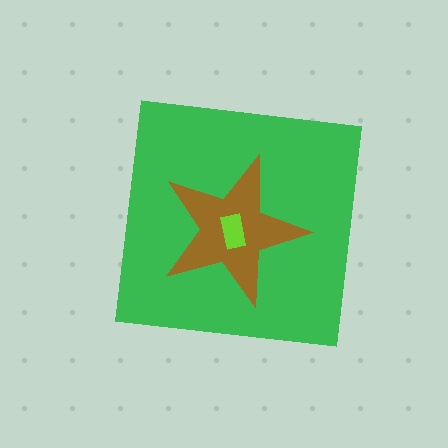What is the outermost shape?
The green square.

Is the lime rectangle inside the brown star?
Yes.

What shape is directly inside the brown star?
The lime rectangle.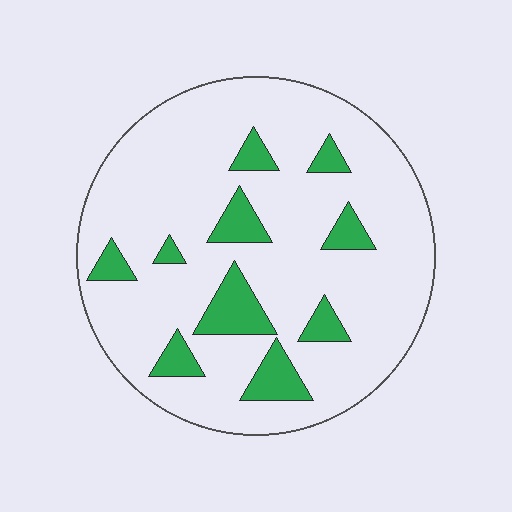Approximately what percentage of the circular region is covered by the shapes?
Approximately 15%.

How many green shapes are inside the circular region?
10.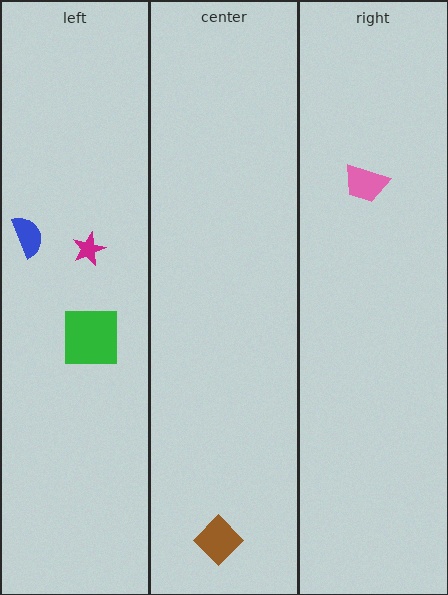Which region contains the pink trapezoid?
The right region.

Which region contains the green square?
The left region.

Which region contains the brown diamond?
The center region.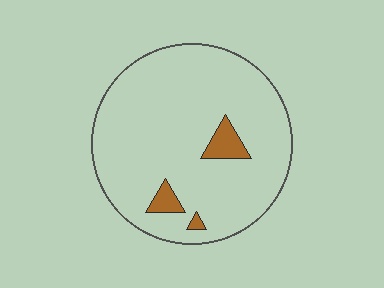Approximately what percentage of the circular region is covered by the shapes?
Approximately 5%.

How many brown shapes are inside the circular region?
3.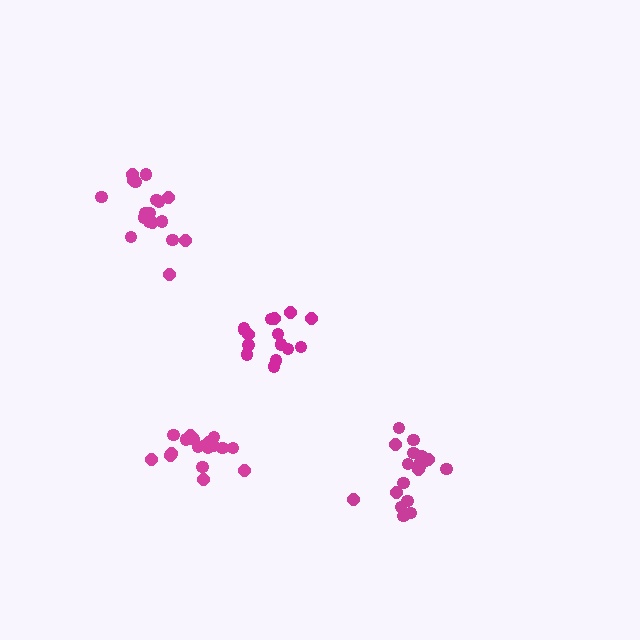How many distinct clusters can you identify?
There are 4 distinct clusters.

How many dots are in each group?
Group 1: 18 dots, Group 2: 19 dots, Group 3: 19 dots, Group 4: 15 dots (71 total).